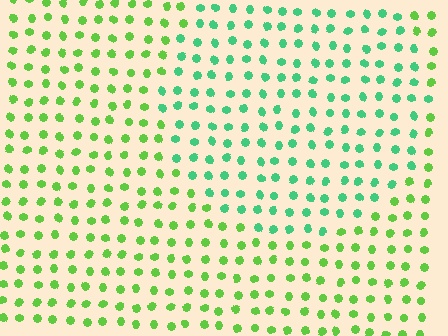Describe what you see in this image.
The image is filled with small lime elements in a uniform arrangement. A circle-shaped region is visible where the elements are tinted to a slightly different hue, forming a subtle color boundary.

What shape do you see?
I see a circle.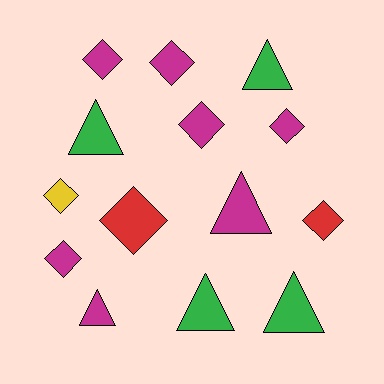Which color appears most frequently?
Magenta, with 7 objects.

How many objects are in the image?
There are 14 objects.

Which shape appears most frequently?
Diamond, with 8 objects.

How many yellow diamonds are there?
There is 1 yellow diamond.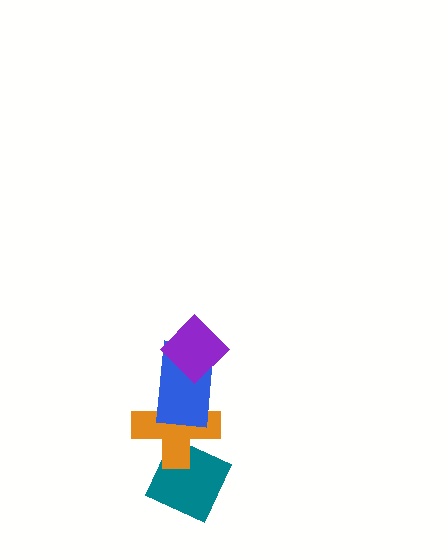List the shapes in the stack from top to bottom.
From top to bottom: the purple diamond, the blue rectangle, the orange cross, the teal diamond.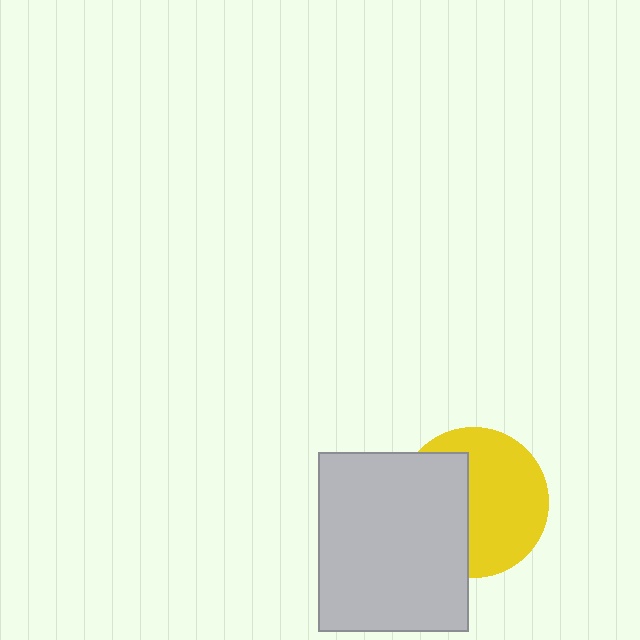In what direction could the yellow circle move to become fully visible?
The yellow circle could move right. That would shift it out from behind the light gray rectangle entirely.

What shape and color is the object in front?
The object in front is a light gray rectangle.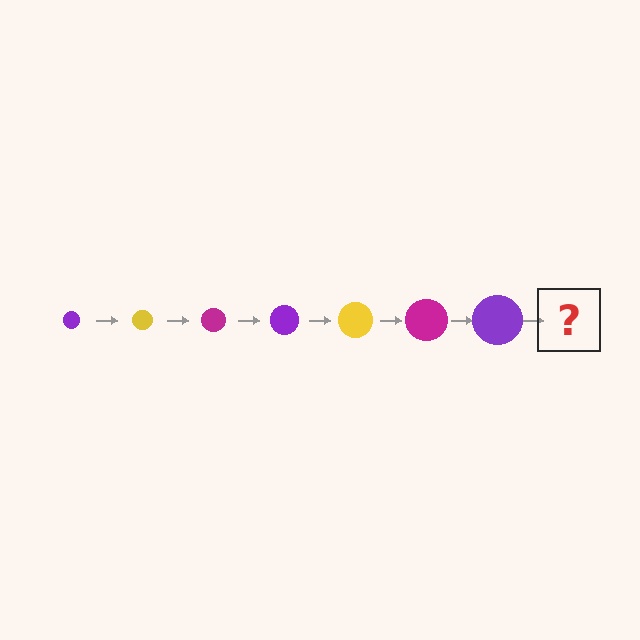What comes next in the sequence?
The next element should be a yellow circle, larger than the previous one.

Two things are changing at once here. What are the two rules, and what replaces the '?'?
The two rules are that the circle grows larger each step and the color cycles through purple, yellow, and magenta. The '?' should be a yellow circle, larger than the previous one.